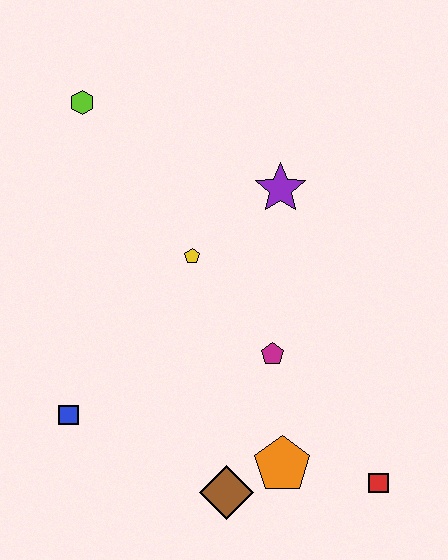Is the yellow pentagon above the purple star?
No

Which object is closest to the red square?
The orange pentagon is closest to the red square.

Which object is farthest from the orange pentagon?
The lime hexagon is farthest from the orange pentagon.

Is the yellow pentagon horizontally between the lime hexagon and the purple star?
Yes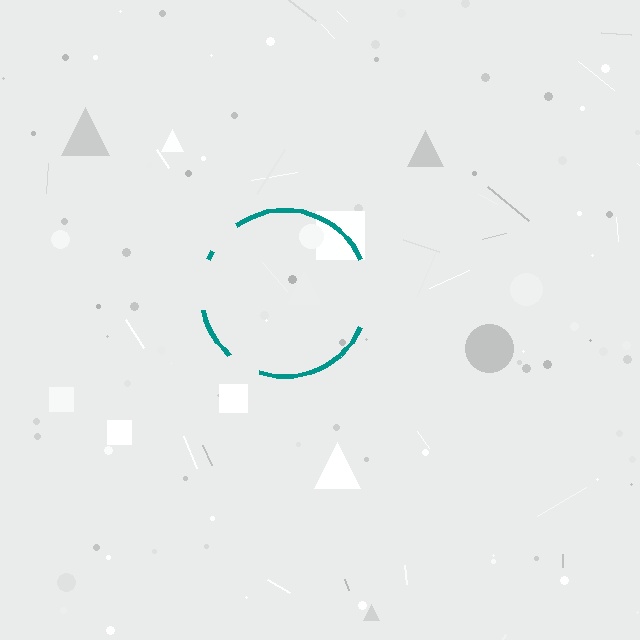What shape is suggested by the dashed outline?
The dashed outline suggests a circle.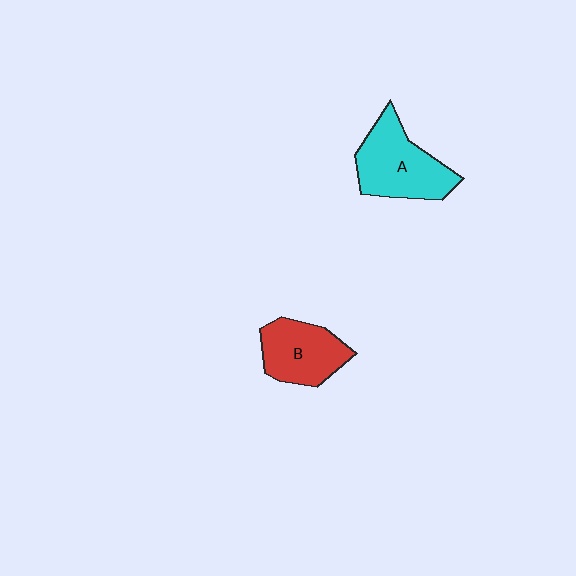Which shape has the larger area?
Shape A (cyan).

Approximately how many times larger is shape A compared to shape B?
Approximately 1.2 times.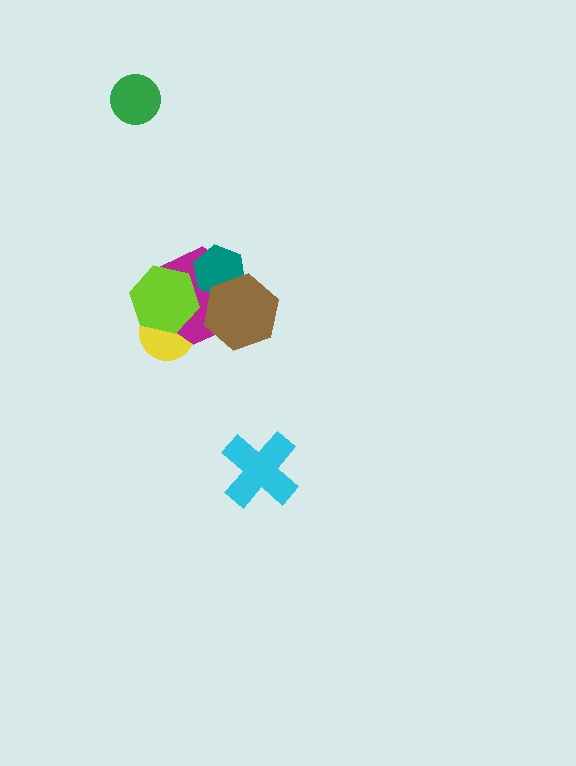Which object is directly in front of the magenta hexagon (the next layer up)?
The teal hexagon is directly in front of the magenta hexagon.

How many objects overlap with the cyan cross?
0 objects overlap with the cyan cross.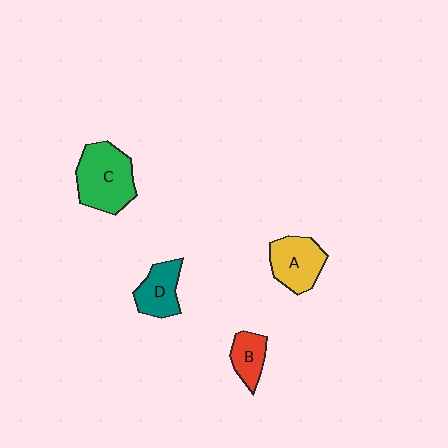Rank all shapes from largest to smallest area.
From largest to smallest: C (green), A (yellow), D (teal), B (red).